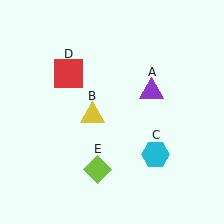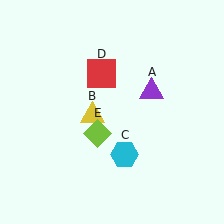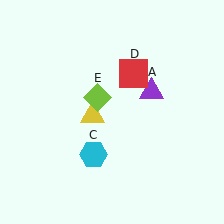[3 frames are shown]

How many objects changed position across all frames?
3 objects changed position: cyan hexagon (object C), red square (object D), lime diamond (object E).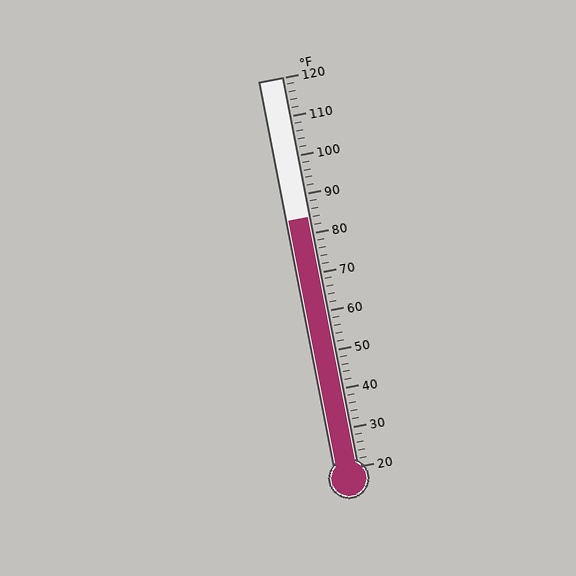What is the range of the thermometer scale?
The thermometer scale ranges from 20°F to 120°F.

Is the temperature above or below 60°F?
The temperature is above 60°F.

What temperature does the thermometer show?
The thermometer shows approximately 84°F.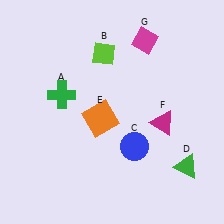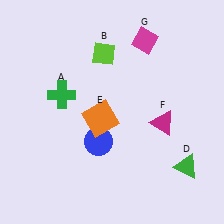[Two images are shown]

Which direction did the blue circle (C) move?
The blue circle (C) moved left.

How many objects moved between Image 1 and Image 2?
1 object moved between the two images.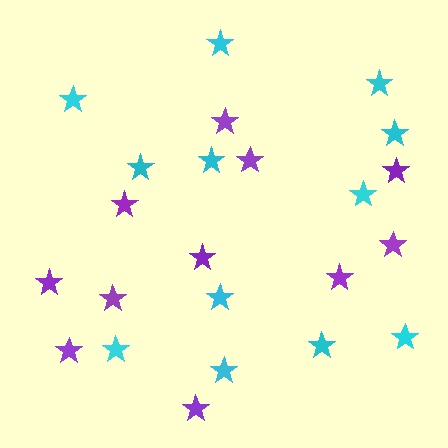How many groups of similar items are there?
There are 2 groups: one group of purple stars (11) and one group of cyan stars (12).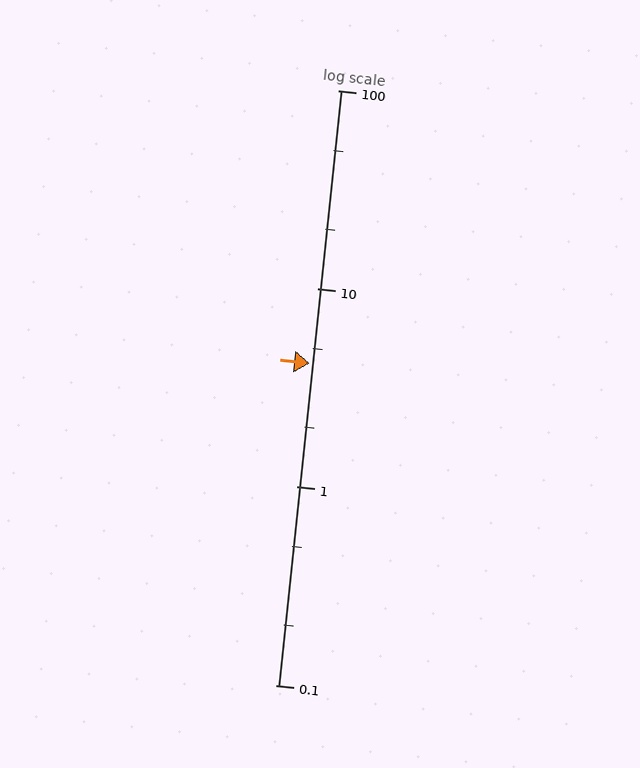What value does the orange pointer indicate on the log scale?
The pointer indicates approximately 4.2.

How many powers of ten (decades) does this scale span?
The scale spans 3 decades, from 0.1 to 100.